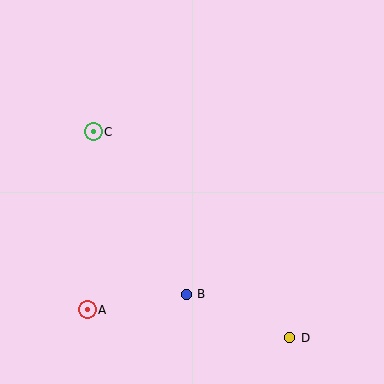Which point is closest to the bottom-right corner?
Point D is closest to the bottom-right corner.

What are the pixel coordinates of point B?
Point B is at (186, 294).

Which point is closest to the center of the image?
Point B at (186, 294) is closest to the center.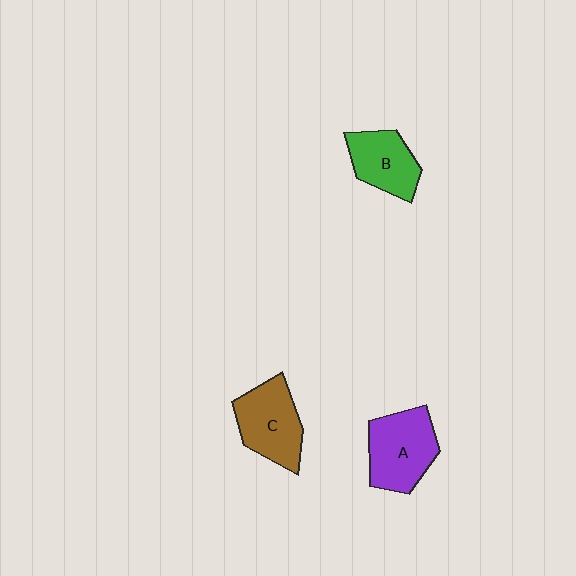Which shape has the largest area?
Shape A (purple).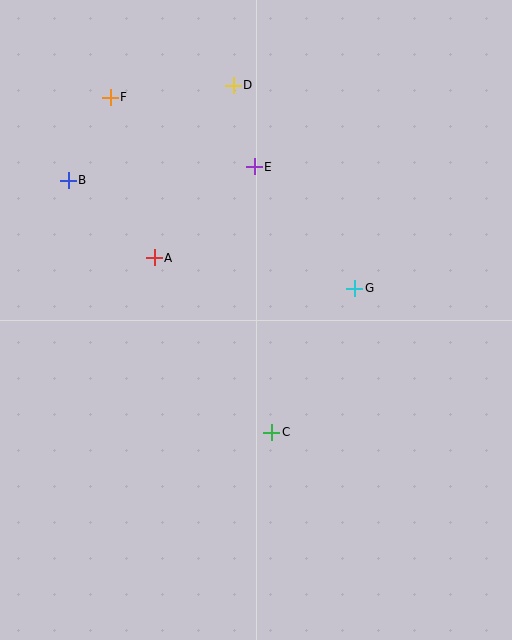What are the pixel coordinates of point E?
Point E is at (254, 167).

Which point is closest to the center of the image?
Point G at (355, 288) is closest to the center.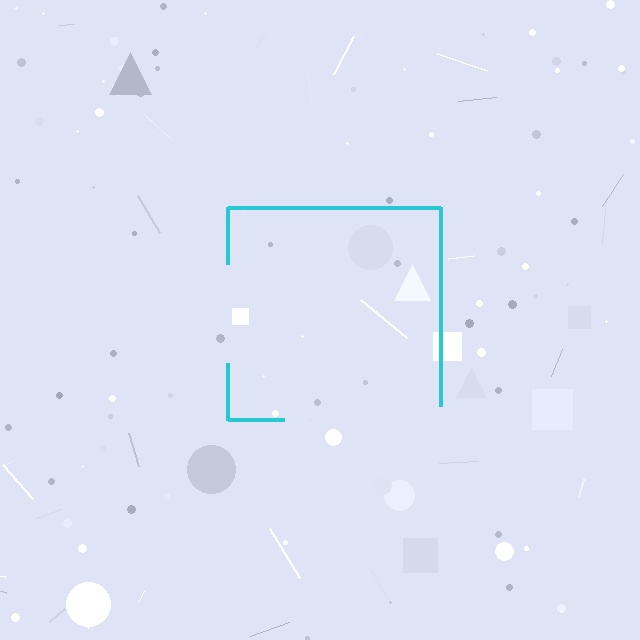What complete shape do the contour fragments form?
The contour fragments form a square.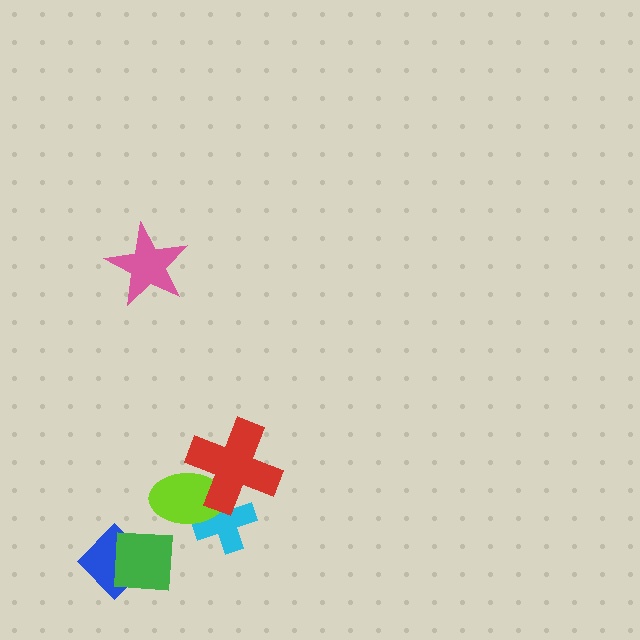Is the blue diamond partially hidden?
Yes, it is partially covered by another shape.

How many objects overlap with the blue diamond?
1 object overlaps with the blue diamond.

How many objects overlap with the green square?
1 object overlaps with the green square.